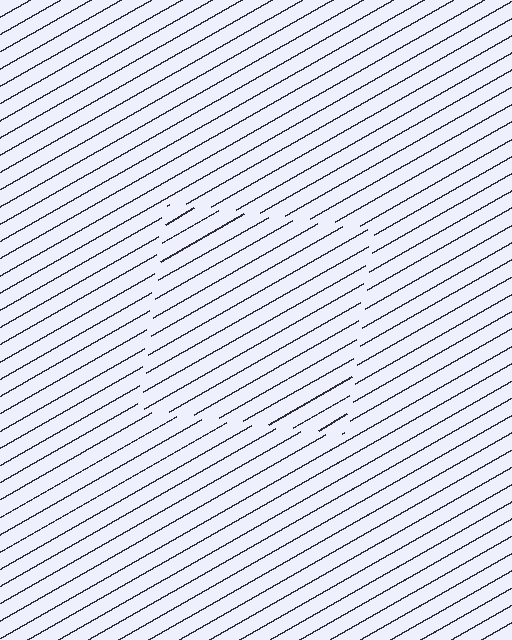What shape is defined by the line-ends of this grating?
An illusory square. The interior of the shape contains the same grating, shifted by half a period — the contour is defined by the phase discontinuity where line-ends from the inner and outer gratings abut.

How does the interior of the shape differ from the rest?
The interior of the shape contains the same grating, shifted by half a period — the contour is defined by the phase discontinuity where line-ends from the inner and outer gratings abut.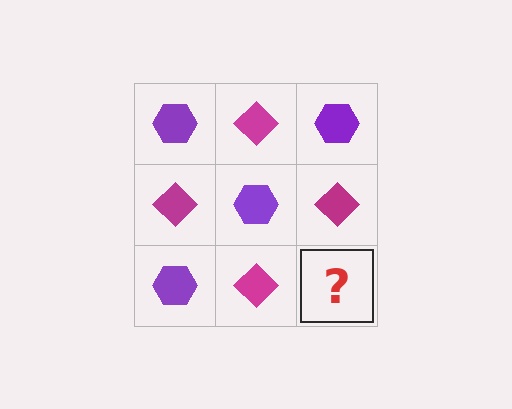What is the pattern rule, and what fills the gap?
The rule is that it alternates purple hexagon and magenta diamond in a checkerboard pattern. The gap should be filled with a purple hexagon.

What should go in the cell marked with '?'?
The missing cell should contain a purple hexagon.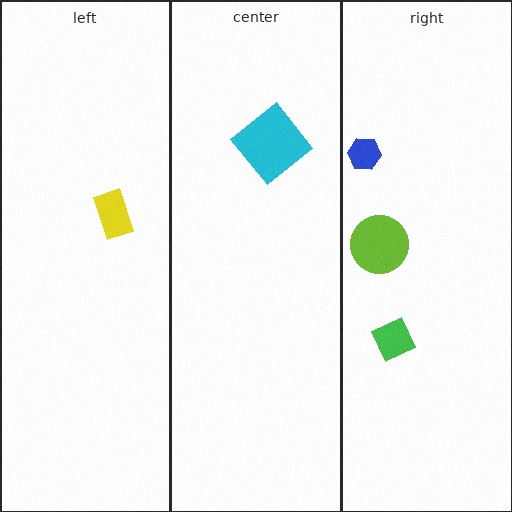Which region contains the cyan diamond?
The center region.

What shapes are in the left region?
The yellow rectangle.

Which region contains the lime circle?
The right region.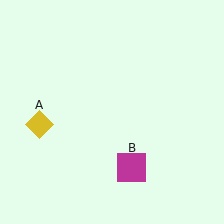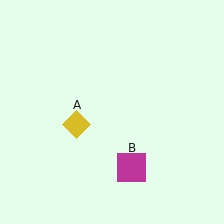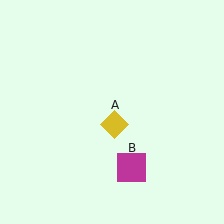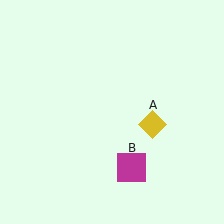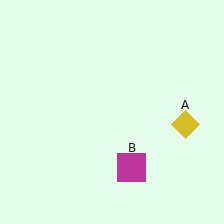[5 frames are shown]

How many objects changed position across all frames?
1 object changed position: yellow diamond (object A).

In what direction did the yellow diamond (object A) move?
The yellow diamond (object A) moved right.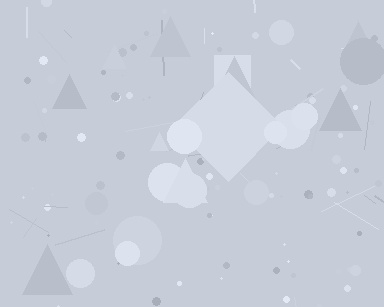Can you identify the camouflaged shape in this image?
The camouflaged shape is a diamond.